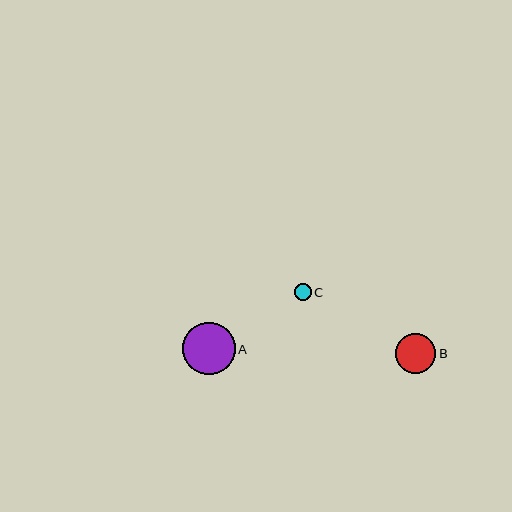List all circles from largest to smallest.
From largest to smallest: A, B, C.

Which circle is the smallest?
Circle C is the smallest with a size of approximately 17 pixels.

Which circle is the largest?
Circle A is the largest with a size of approximately 52 pixels.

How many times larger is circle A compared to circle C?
Circle A is approximately 3.1 times the size of circle C.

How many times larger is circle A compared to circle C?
Circle A is approximately 3.1 times the size of circle C.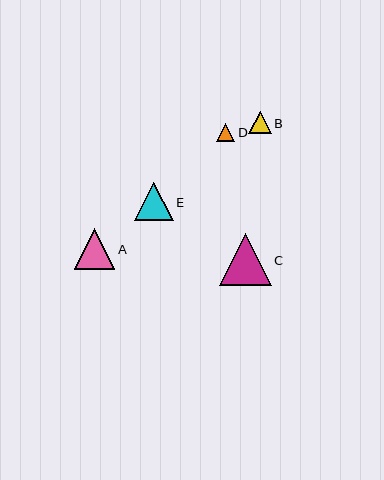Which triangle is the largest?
Triangle C is the largest with a size of approximately 52 pixels.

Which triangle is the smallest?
Triangle D is the smallest with a size of approximately 18 pixels.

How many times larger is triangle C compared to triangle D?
Triangle C is approximately 2.8 times the size of triangle D.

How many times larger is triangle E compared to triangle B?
Triangle E is approximately 1.7 times the size of triangle B.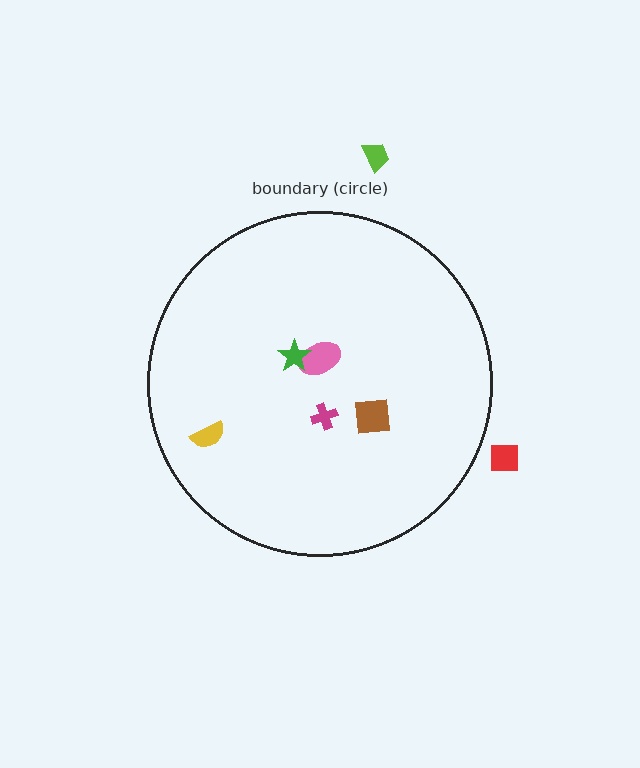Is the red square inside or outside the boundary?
Outside.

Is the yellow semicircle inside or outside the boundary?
Inside.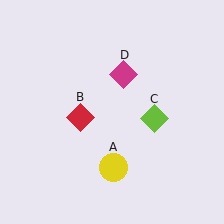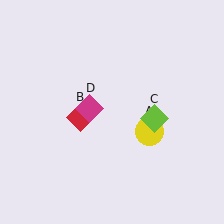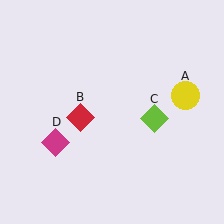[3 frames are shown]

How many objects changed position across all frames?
2 objects changed position: yellow circle (object A), magenta diamond (object D).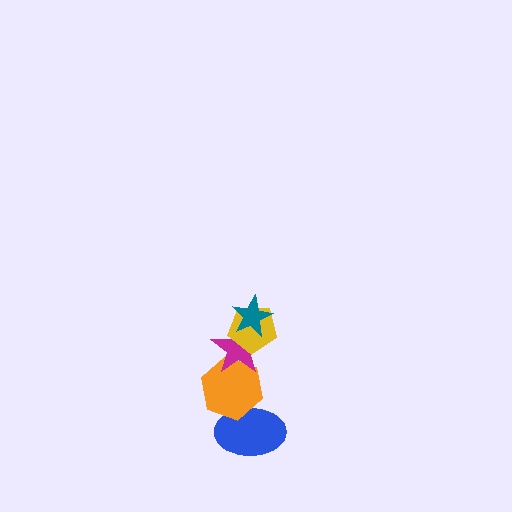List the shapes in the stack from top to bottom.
From top to bottom: the teal star, the yellow pentagon, the magenta star, the orange hexagon, the blue ellipse.